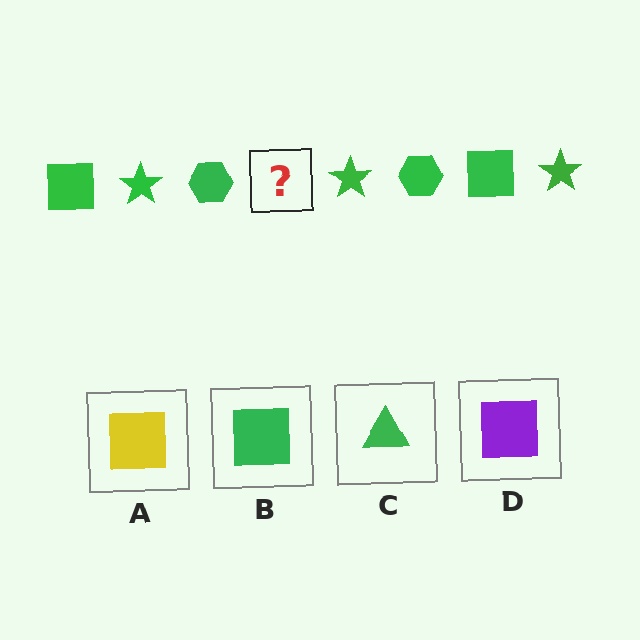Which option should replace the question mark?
Option B.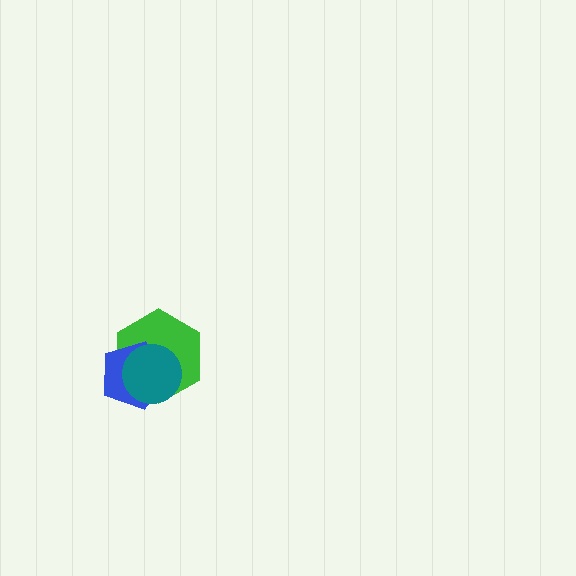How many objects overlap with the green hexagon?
2 objects overlap with the green hexagon.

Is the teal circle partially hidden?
No, no other shape covers it.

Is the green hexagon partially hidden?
Yes, it is partially covered by another shape.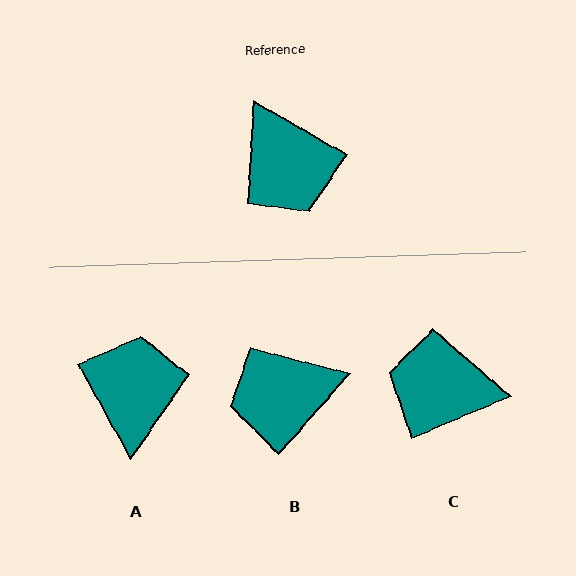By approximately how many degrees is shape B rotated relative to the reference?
Approximately 102 degrees clockwise.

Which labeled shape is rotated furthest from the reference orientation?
A, about 148 degrees away.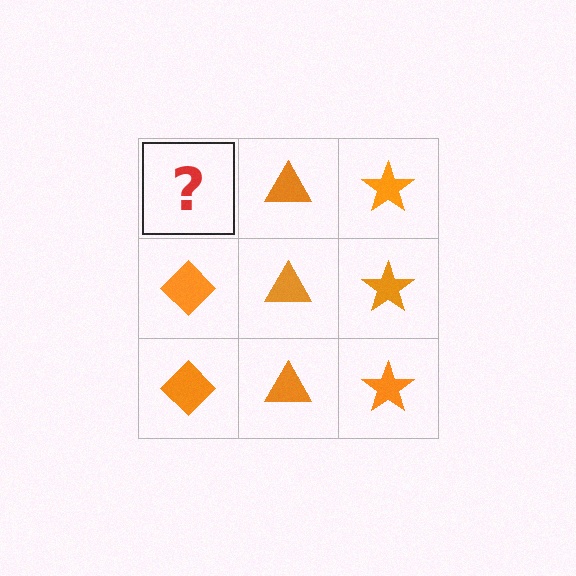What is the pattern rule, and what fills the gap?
The rule is that each column has a consistent shape. The gap should be filled with an orange diamond.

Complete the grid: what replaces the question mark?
The question mark should be replaced with an orange diamond.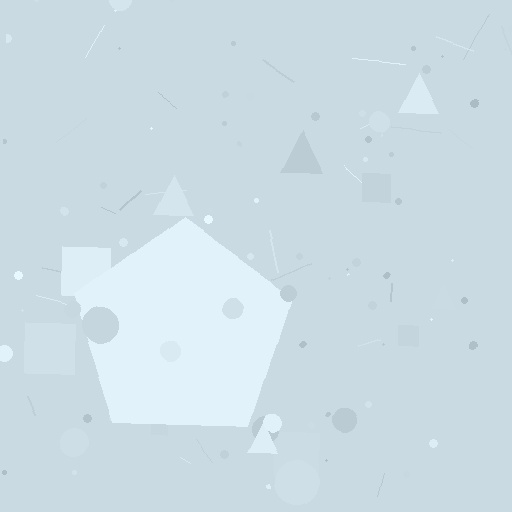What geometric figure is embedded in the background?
A pentagon is embedded in the background.